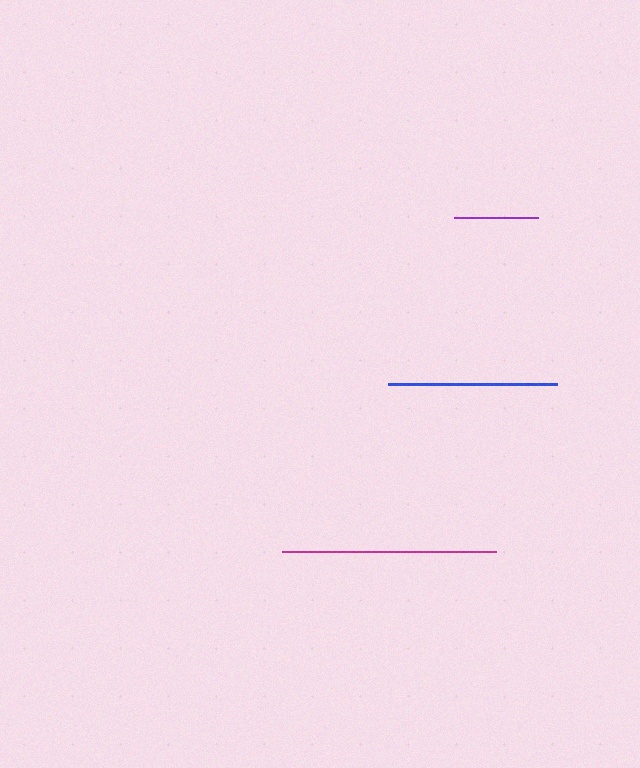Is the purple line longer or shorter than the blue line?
The blue line is longer than the purple line.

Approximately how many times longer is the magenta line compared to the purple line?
The magenta line is approximately 2.6 times the length of the purple line.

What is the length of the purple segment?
The purple segment is approximately 84 pixels long.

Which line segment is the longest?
The magenta line is the longest at approximately 214 pixels.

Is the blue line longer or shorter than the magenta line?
The magenta line is longer than the blue line.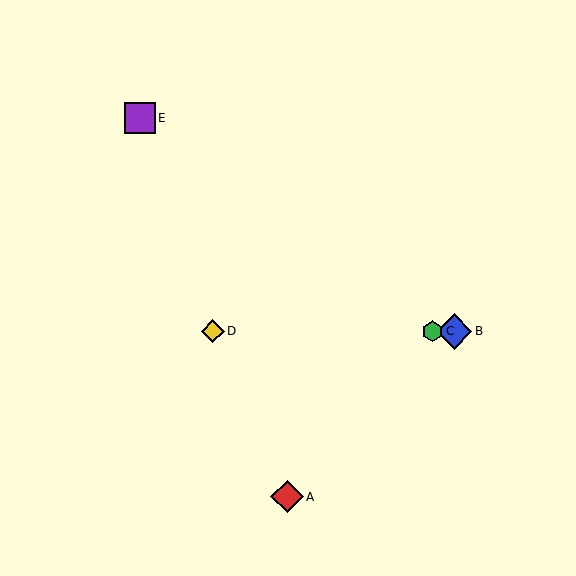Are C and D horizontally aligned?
Yes, both are at y≈331.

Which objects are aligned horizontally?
Objects B, C, D are aligned horizontally.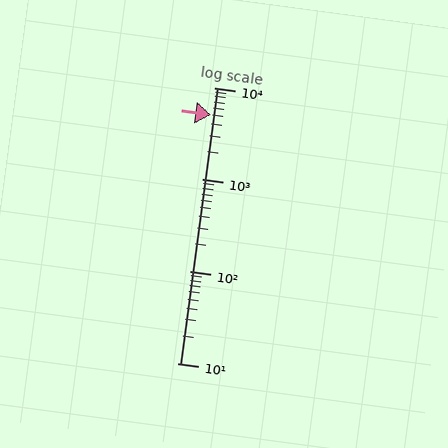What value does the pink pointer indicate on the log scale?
The pointer indicates approximately 5000.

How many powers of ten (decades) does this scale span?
The scale spans 3 decades, from 10 to 10000.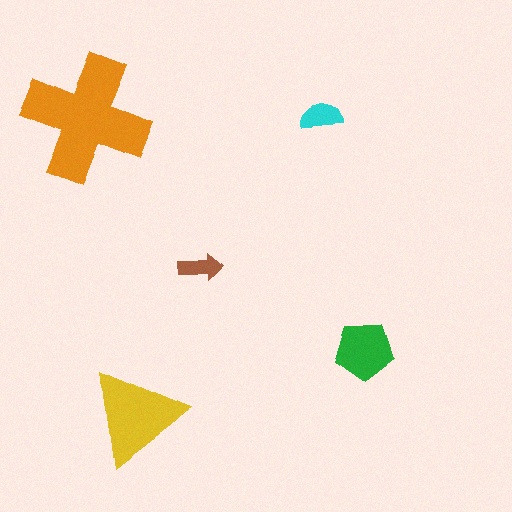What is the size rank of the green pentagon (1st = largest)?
3rd.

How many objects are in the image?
There are 5 objects in the image.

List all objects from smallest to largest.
The brown arrow, the cyan semicircle, the green pentagon, the yellow triangle, the orange cross.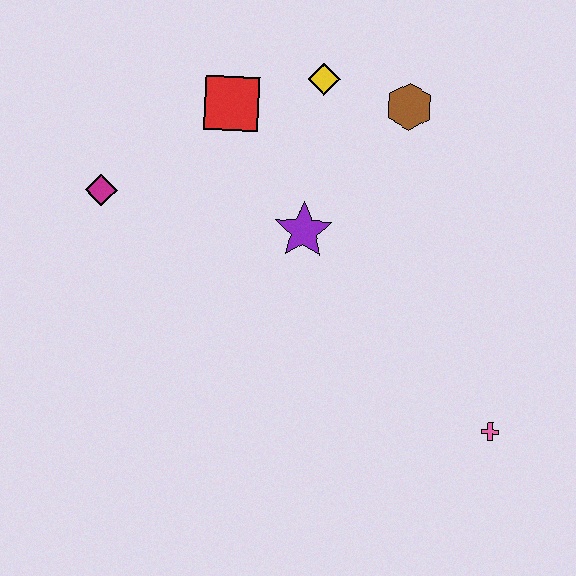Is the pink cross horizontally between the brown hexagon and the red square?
No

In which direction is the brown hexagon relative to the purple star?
The brown hexagon is above the purple star.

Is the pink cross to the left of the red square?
No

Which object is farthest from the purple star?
The pink cross is farthest from the purple star.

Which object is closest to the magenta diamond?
The red square is closest to the magenta diamond.